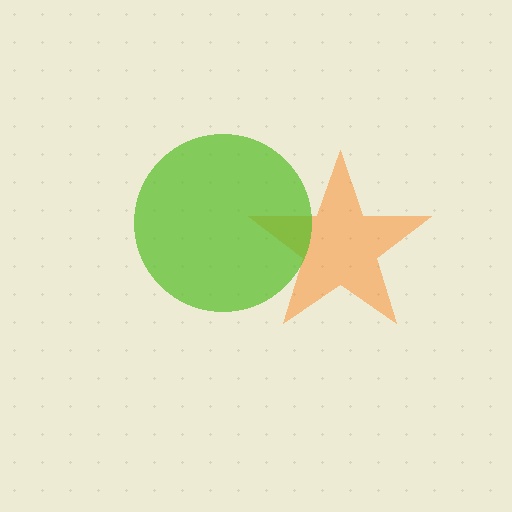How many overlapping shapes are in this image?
There are 2 overlapping shapes in the image.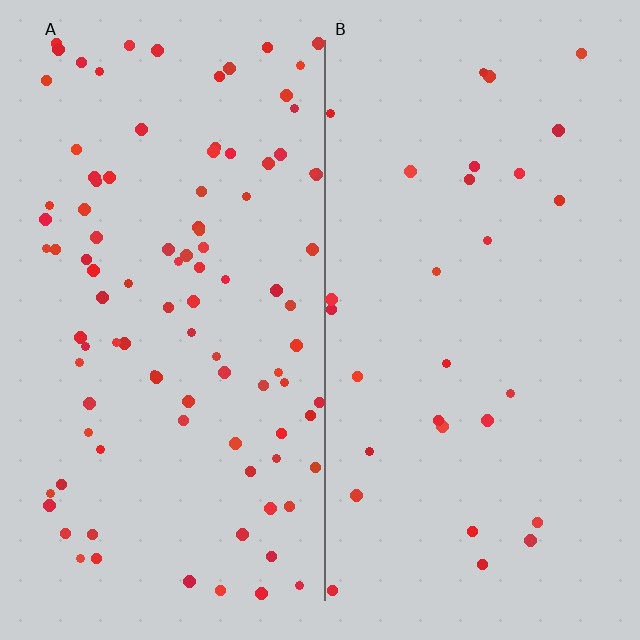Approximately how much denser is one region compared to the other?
Approximately 3.3× — region A over region B.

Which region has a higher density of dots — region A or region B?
A (the left).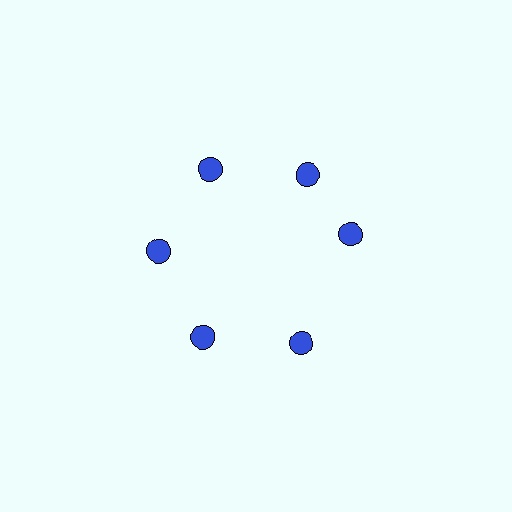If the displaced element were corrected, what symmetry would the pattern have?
It would have 6-fold rotational symmetry — the pattern would map onto itself every 60 degrees.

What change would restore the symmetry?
The symmetry would be restored by rotating it back into even spacing with its neighbors so that all 6 circles sit at equal angles and equal distance from the center.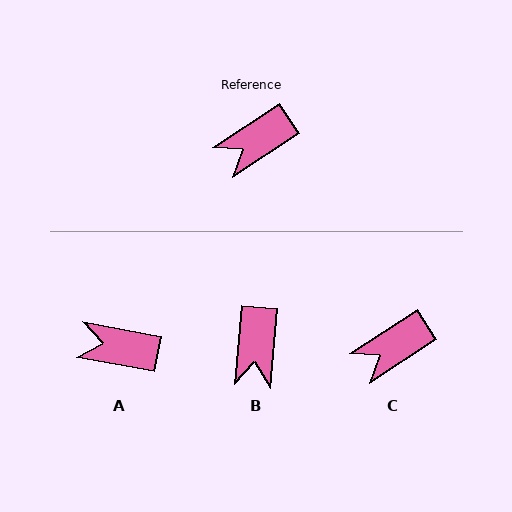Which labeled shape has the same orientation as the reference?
C.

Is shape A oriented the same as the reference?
No, it is off by about 43 degrees.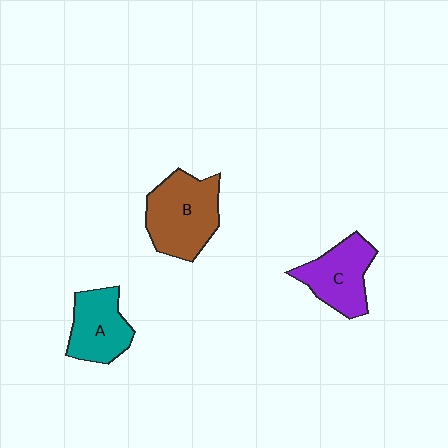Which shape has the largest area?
Shape B (brown).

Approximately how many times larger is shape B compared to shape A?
Approximately 1.4 times.